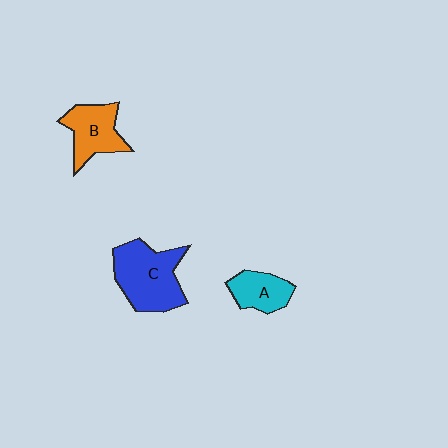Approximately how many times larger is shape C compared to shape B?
Approximately 1.5 times.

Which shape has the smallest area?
Shape A (cyan).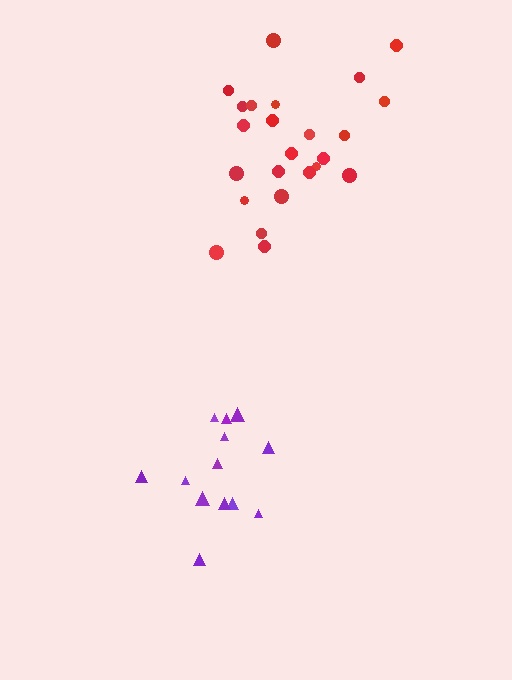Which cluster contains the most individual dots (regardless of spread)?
Red (24).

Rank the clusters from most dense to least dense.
purple, red.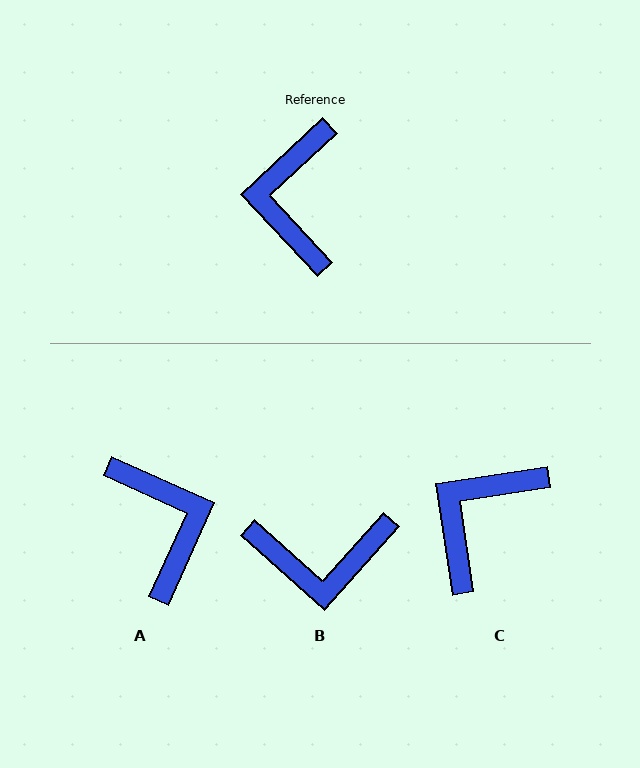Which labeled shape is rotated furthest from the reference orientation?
A, about 157 degrees away.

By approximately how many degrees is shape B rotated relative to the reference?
Approximately 95 degrees counter-clockwise.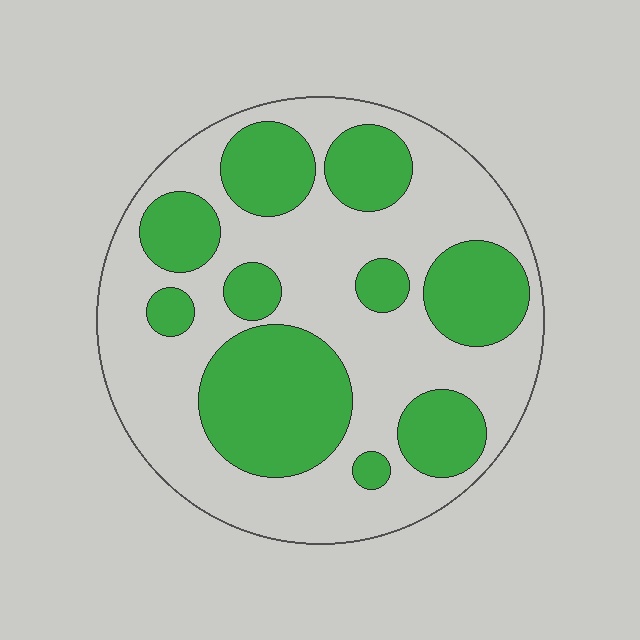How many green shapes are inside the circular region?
10.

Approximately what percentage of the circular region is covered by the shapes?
Approximately 40%.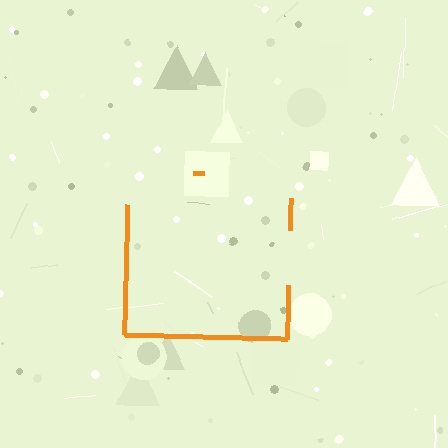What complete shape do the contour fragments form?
The contour fragments form a square.